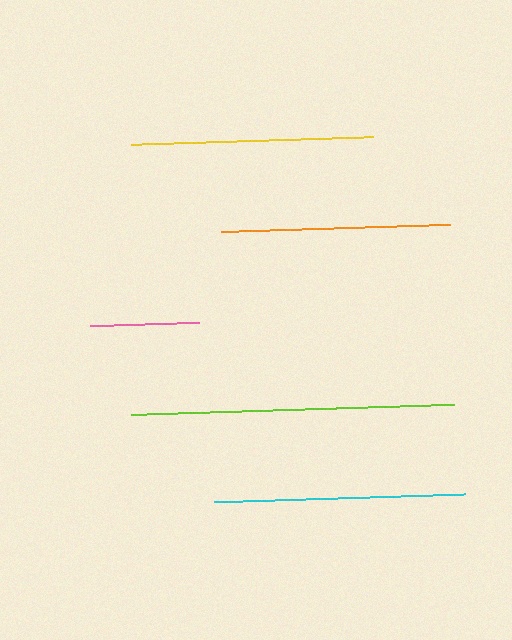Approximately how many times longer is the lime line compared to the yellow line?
The lime line is approximately 1.3 times the length of the yellow line.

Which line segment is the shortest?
The pink line is the shortest at approximately 109 pixels.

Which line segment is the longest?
The lime line is the longest at approximately 323 pixels.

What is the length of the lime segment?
The lime segment is approximately 323 pixels long.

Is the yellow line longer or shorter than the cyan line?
The cyan line is longer than the yellow line.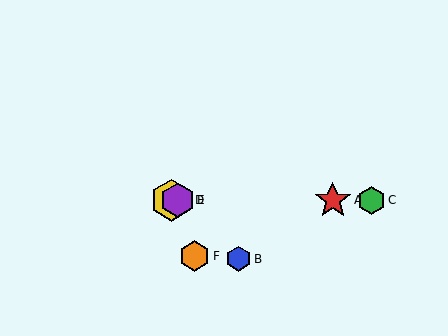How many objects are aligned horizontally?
4 objects (A, C, D, E) are aligned horizontally.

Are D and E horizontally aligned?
Yes, both are at y≈200.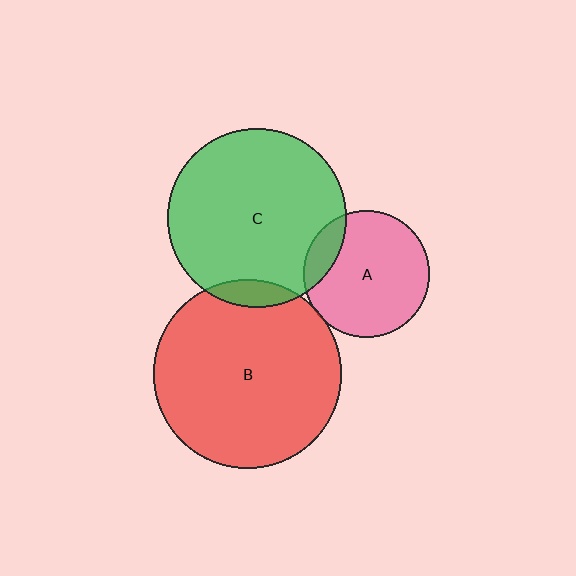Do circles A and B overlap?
Yes.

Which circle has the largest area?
Circle B (red).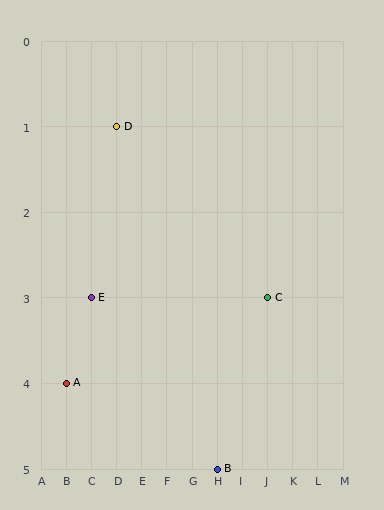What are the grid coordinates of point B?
Point B is at grid coordinates (H, 5).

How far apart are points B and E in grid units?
Points B and E are 5 columns and 2 rows apart (about 5.4 grid units diagonally).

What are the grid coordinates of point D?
Point D is at grid coordinates (D, 1).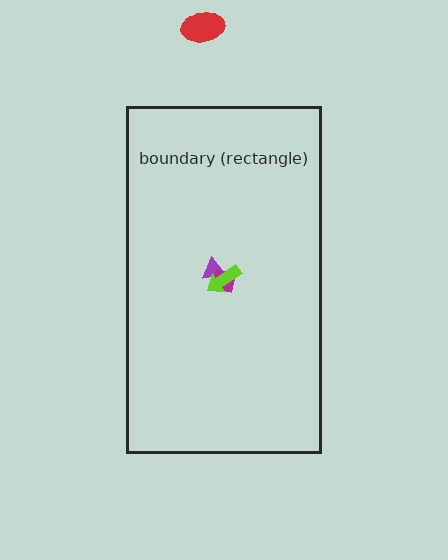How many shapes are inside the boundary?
3 inside, 1 outside.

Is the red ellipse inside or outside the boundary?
Outside.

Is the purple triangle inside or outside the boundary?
Inside.